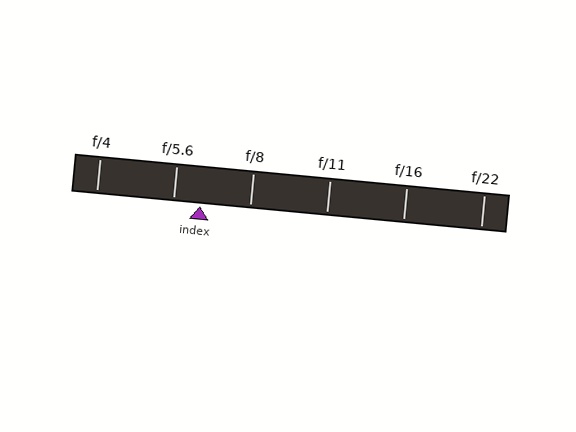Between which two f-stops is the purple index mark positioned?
The index mark is between f/5.6 and f/8.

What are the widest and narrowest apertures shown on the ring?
The widest aperture shown is f/4 and the narrowest is f/22.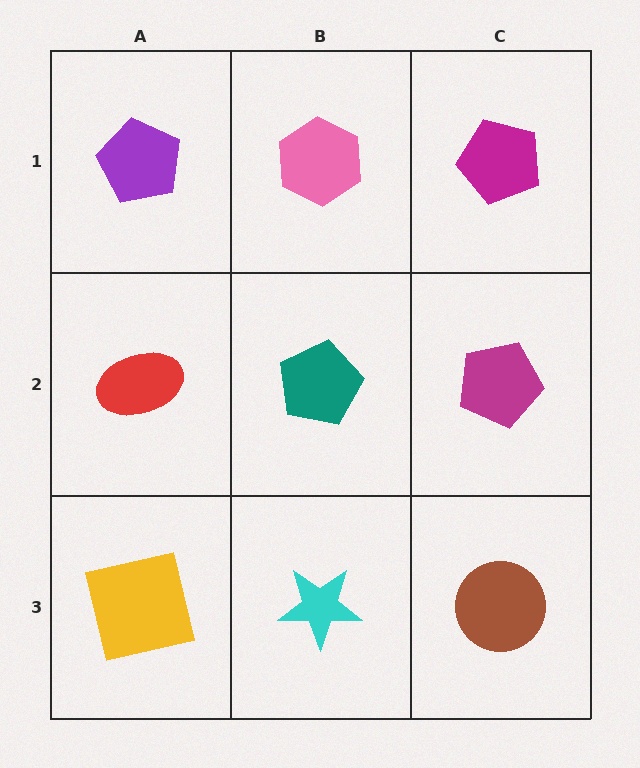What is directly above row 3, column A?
A red ellipse.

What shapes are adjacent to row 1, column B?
A teal pentagon (row 2, column B), a purple pentagon (row 1, column A), a magenta pentagon (row 1, column C).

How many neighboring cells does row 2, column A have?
3.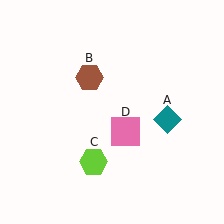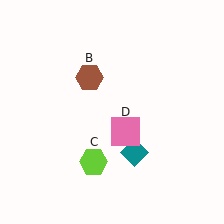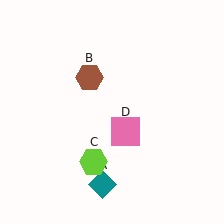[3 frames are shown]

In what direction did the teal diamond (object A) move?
The teal diamond (object A) moved down and to the left.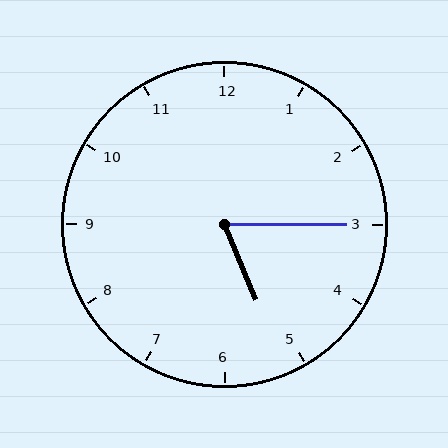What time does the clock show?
5:15.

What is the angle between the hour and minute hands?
Approximately 68 degrees.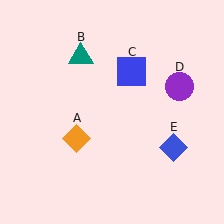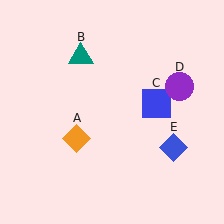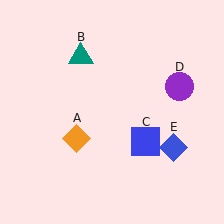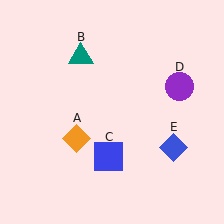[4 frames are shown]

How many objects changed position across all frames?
1 object changed position: blue square (object C).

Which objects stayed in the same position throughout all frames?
Orange diamond (object A) and teal triangle (object B) and purple circle (object D) and blue diamond (object E) remained stationary.